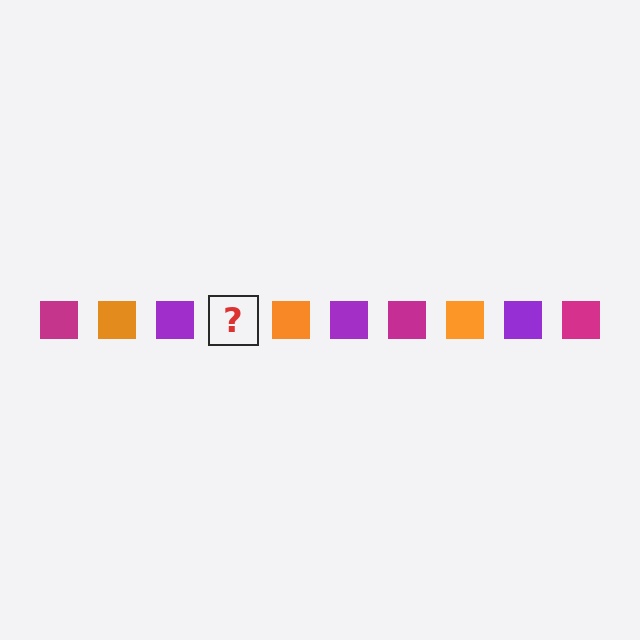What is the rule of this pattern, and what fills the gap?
The rule is that the pattern cycles through magenta, orange, purple squares. The gap should be filled with a magenta square.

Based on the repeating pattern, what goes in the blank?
The blank should be a magenta square.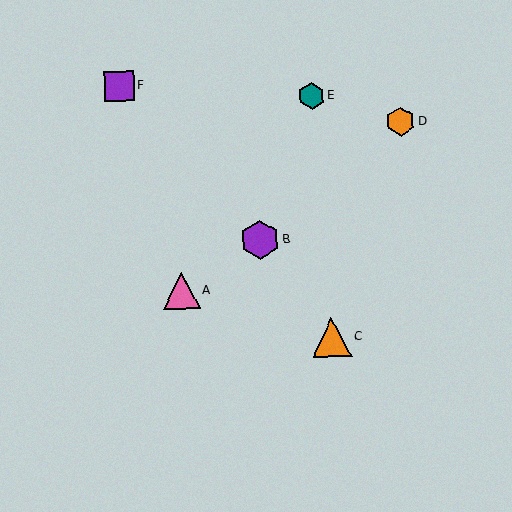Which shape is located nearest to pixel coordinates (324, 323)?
The orange triangle (labeled C) at (332, 337) is nearest to that location.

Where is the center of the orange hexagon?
The center of the orange hexagon is at (401, 121).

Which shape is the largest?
The purple hexagon (labeled B) is the largest.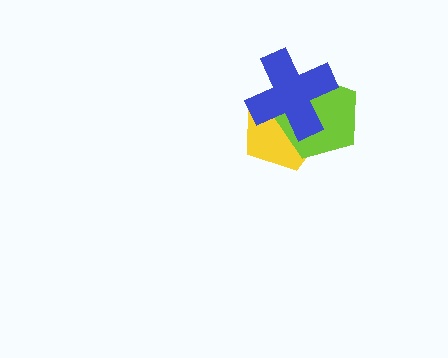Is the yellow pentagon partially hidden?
Yes, it is partially covered by another shape.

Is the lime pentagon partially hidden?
Yes, it is partially covered by another shape.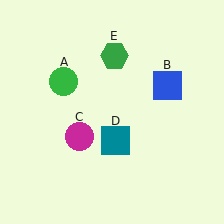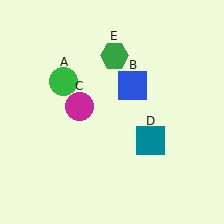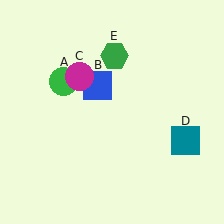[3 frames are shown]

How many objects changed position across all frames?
3 objects changed position: blue square (object B), magenta circle (object C), teal square (object D).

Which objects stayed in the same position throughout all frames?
Green circle (object A) and green hexagon (object E) remained stationary.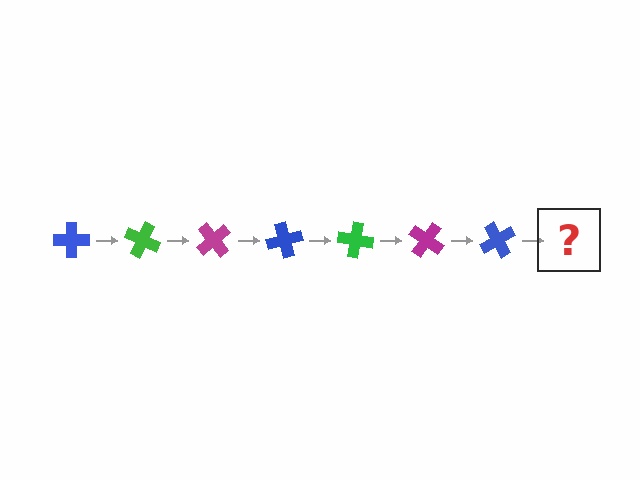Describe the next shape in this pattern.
It should be a green cross, rotated 175 degrees from the start.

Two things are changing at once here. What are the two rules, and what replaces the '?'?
The two rules are that it rotates 25 degrees each step and the color cycles through blue, green, and magenta. The '?' should be a green cross, rotated 175 degrees from the start.